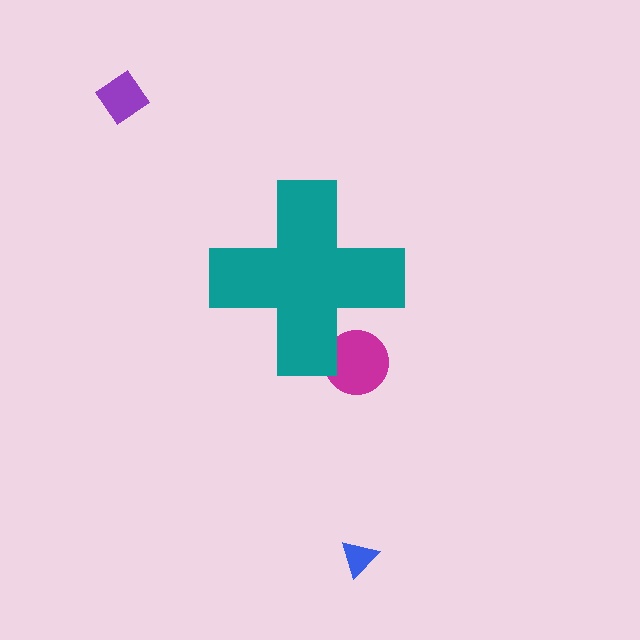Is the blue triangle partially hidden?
No, the blue triangle is fully visible.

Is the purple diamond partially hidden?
No, the purple diamond is fully visible.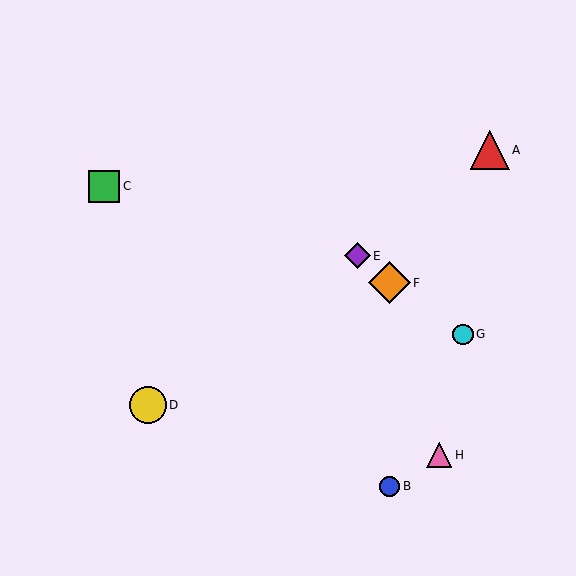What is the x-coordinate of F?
Object F is at x≈389.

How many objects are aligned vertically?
2 objects (B, F) are aligned vertically.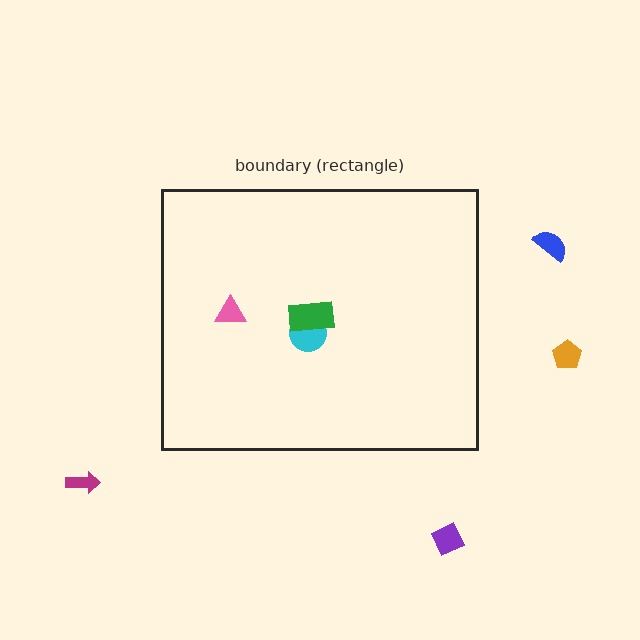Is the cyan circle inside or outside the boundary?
Inside.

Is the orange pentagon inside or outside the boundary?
Outside.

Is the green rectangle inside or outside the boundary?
Inside.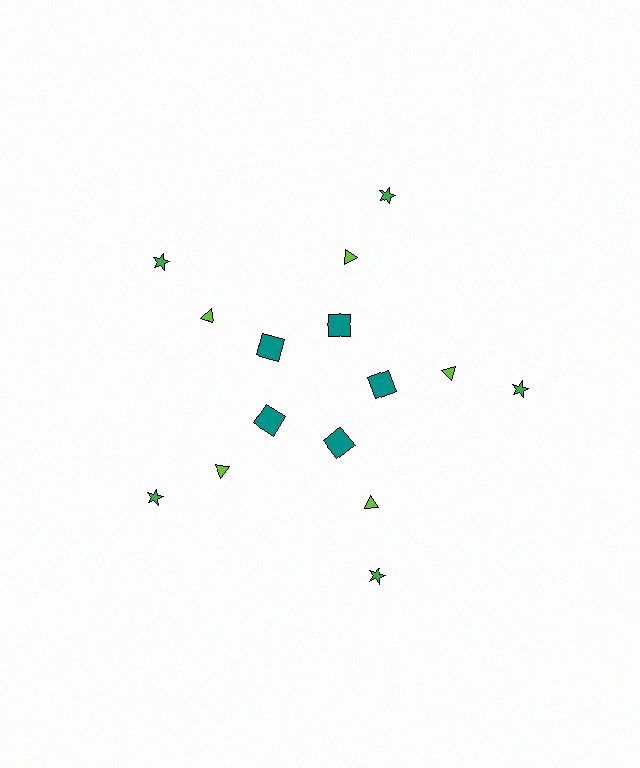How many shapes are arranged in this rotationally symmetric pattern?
There are 15 shapes, arranged in 5 groups of 3.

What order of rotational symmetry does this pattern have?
This pattern has 5-fold rotational symmetry.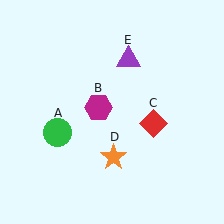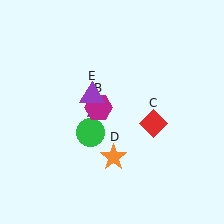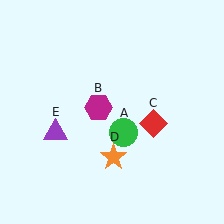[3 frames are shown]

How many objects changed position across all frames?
2 objects changed position: green circle (object A), purple triangle (object E).